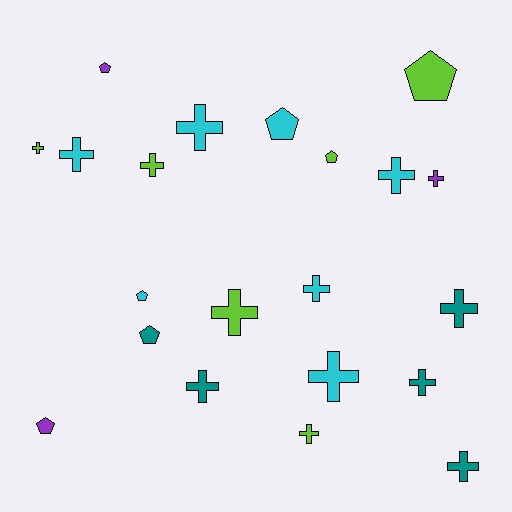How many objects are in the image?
There are 21 objects.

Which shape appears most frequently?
Cross, with 14 objects.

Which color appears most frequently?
Cyan, with 7 objects.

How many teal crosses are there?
There are 4 teal crosses.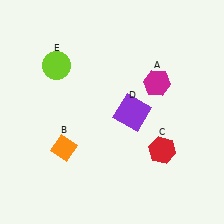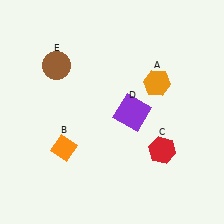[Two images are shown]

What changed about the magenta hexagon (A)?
In Image 1, A is magenta. In Image 2, it changed to orange.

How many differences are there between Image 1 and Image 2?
There are 2 differences between the two images.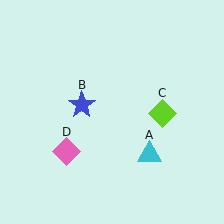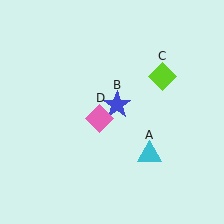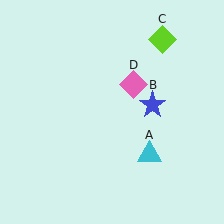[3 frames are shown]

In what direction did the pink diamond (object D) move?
The pink diamond (object D) moved up and to the right.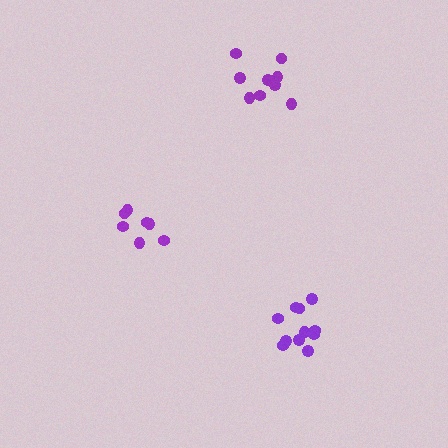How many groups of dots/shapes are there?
There are 3 groups.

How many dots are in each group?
Group 1: 11 dots, Group 2: 7 dots, Group 3: 9 dots (27 total).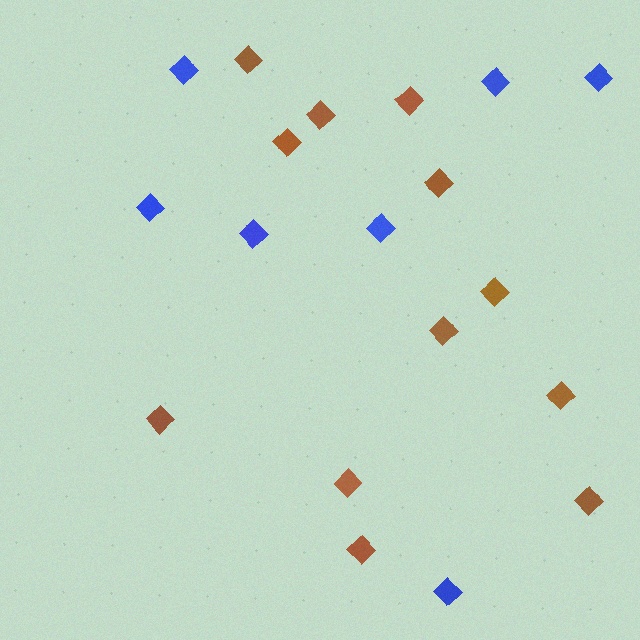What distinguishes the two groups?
There are 2 groups: one group of brown diamonds (12) and one group of blue diamonds (7).